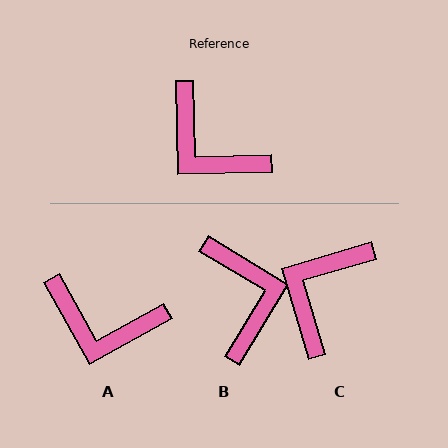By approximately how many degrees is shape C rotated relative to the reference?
Approximately 75 degrees clockwise.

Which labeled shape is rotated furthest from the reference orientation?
B, about 147 degrees away.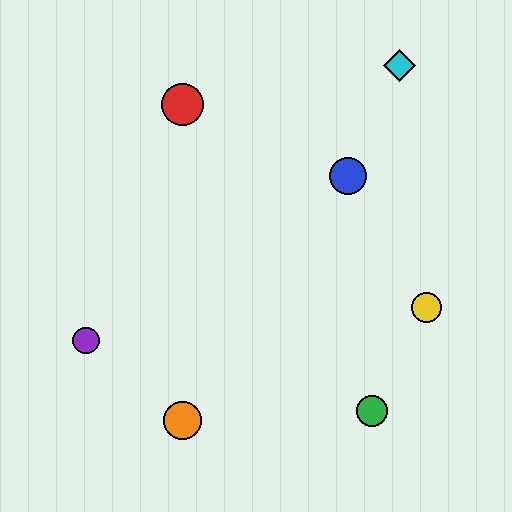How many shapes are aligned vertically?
2 shapes (the red circle, the orange circle) are aligned vertically.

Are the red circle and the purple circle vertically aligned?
No, the red circle is at x≈183 and the purple circle is at x≈86.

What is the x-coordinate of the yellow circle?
The yellow circle is at x≈426.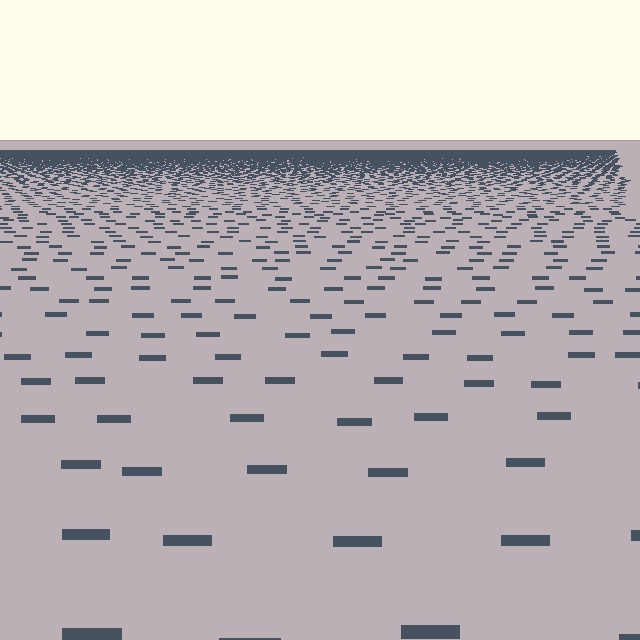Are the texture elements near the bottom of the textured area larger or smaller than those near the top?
Larger. Near the bottom, elements are closer to the viewer and appear at a bigger on-screen size.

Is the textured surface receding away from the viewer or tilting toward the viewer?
The surface is receding away from the viewer. Texture elements get smaller and denser toward the top.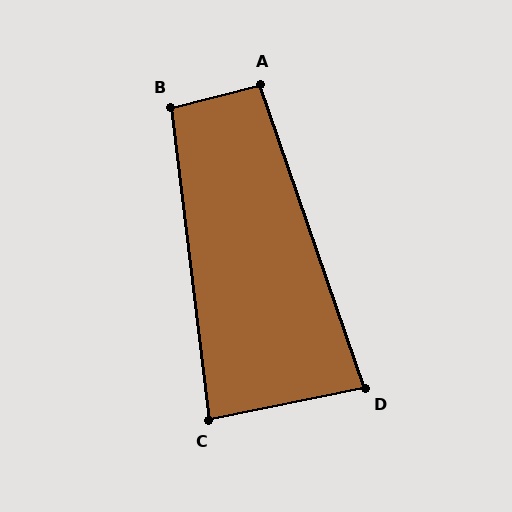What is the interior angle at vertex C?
Approximately 85 degrees (approximately right).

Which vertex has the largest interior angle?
B, at approximately 97 degrees.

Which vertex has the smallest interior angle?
D, at approximately 83 degrees.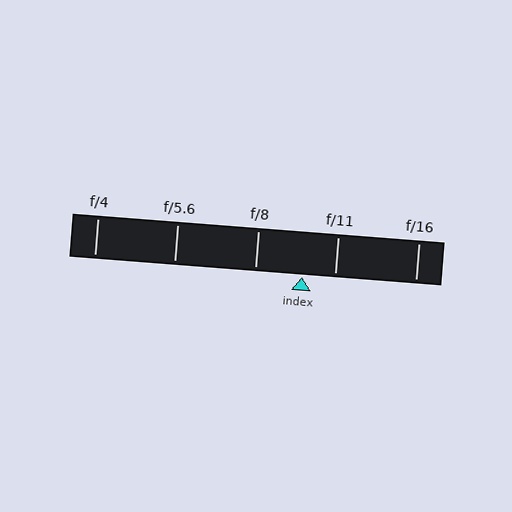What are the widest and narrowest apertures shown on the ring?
The widest aperture shown is f/4 and the narrowest is f/16.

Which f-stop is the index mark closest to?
The index mark is closest to f/11.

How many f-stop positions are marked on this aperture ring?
There are 5 f-stop positions marked.